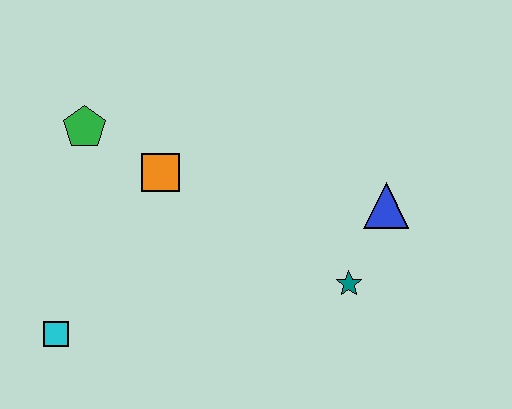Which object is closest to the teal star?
The blue triangle is closest to the teal star.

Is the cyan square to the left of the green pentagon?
Yes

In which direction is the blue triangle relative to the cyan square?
The blue triangle is to the right of the cyan square.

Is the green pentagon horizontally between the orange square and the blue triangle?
No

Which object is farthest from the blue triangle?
The cyan square is farthest from the blue triangle.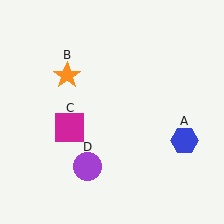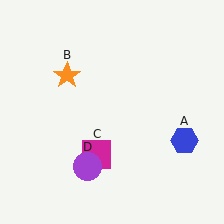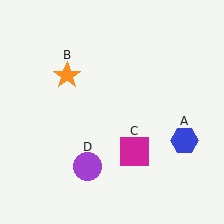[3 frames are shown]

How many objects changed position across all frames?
1 object changed position: magenta square (object C).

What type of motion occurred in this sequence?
The magenta square (object C) rotated counterclockwise around the center of the scene.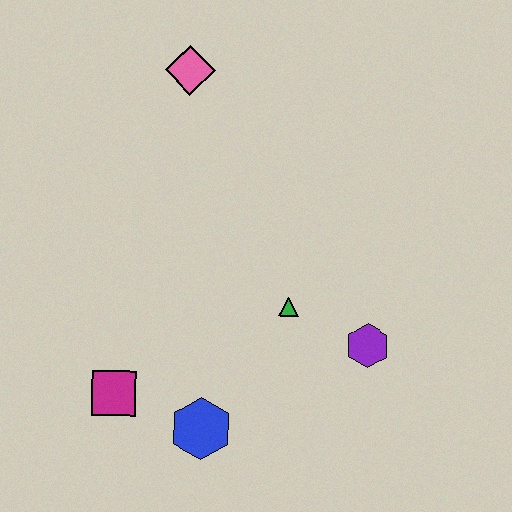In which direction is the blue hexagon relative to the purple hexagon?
The blue hexagon is to the left of the purple hexagon.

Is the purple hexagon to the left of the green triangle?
No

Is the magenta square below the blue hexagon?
No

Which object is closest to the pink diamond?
The green triangle is closest to the pink diamond.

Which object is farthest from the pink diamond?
The blue hexagon is farthest from the pink diamond.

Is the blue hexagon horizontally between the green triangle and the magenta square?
Yes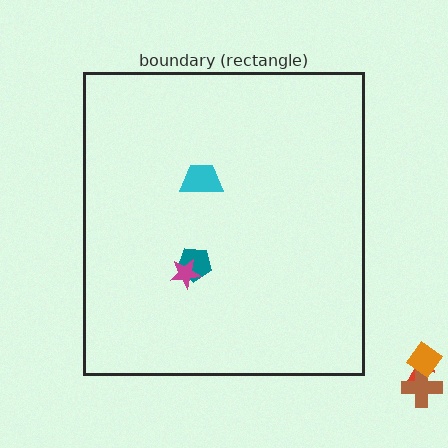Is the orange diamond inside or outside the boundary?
Outside.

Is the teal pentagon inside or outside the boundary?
Inside.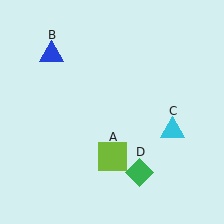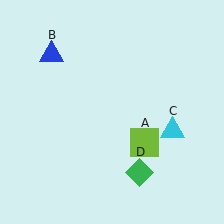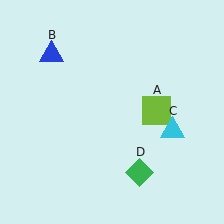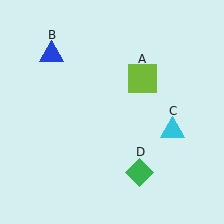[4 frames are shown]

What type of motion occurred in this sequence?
The lime square (object A) rotated counterclockwise around the center of the scene.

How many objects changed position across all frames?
1 object changed position: lime square (object A).